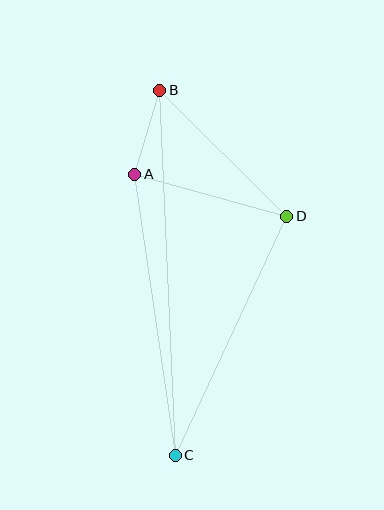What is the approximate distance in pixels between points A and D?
The distance between A and D is approximately 158 pixels.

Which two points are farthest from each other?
Points B and C are farthest from each other.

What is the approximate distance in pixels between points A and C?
The distance between A and C is approximately 284 pixels.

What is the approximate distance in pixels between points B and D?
The distance between B and D is approximately 179 pixels.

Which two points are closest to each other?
Points A and B are closest to each other.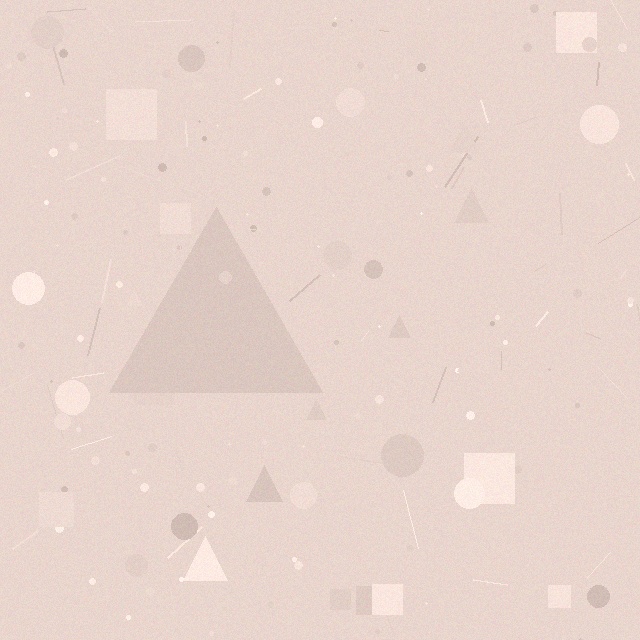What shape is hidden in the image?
A triangle is hidden in the image.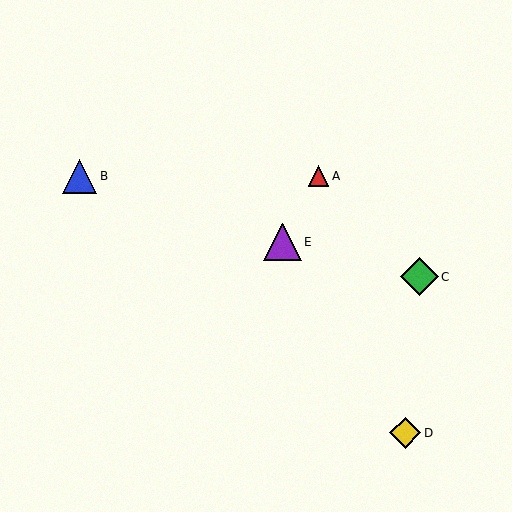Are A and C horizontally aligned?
No, A is at y≈176 and C is at y≈277.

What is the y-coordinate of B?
Object B is at y≈176.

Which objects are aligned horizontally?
Objects A, B are aligned horizontally.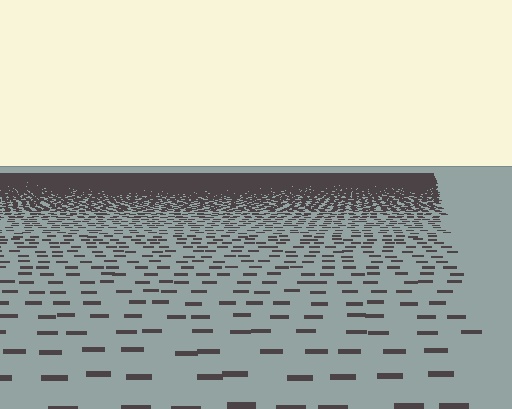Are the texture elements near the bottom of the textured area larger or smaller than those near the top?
Larger. Near the bottom, elements are closer to the viewer and appear at a bigger on-screen size.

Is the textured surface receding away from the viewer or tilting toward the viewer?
The surface is receding away from the viewer. Texture elements get smaller and denser toward the top.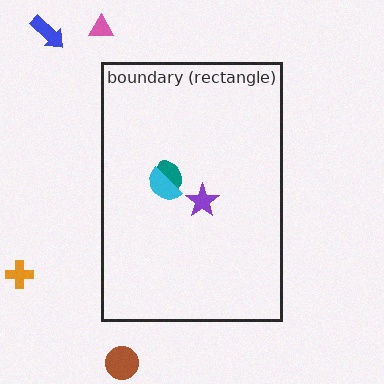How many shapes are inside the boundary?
3 inside, 4 outside.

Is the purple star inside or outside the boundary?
Inside.